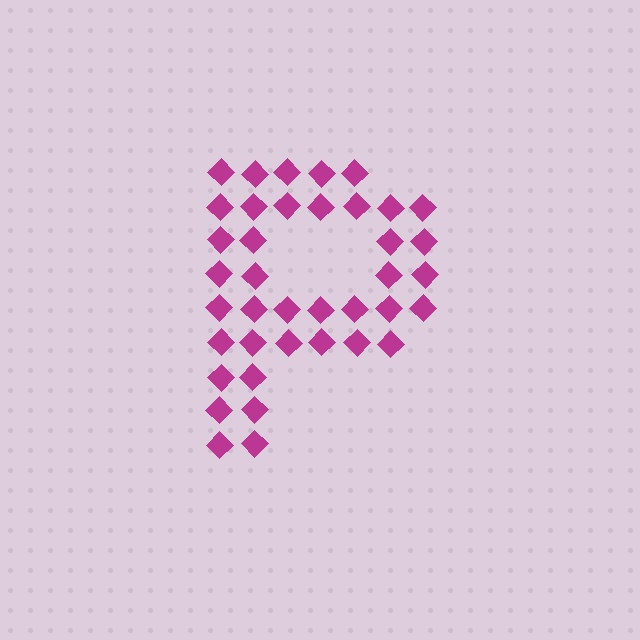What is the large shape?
The large shape is the letter P.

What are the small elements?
The small elements are diamonds.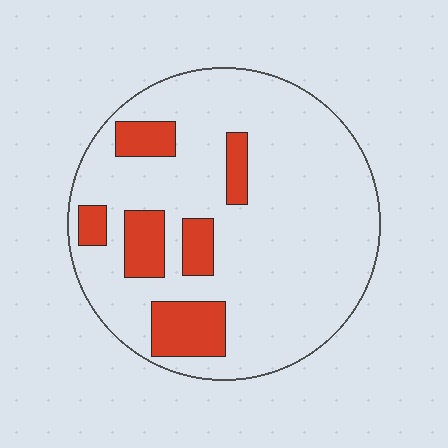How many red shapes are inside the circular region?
6.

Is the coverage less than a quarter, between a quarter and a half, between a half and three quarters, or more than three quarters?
Less than a quarter.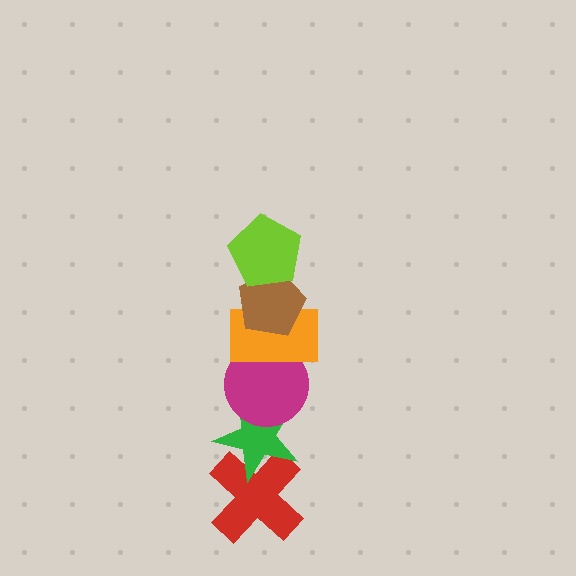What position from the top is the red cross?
The red cross is 6th from the top.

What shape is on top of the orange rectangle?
The brown pentagon is on top of the orange rectangle.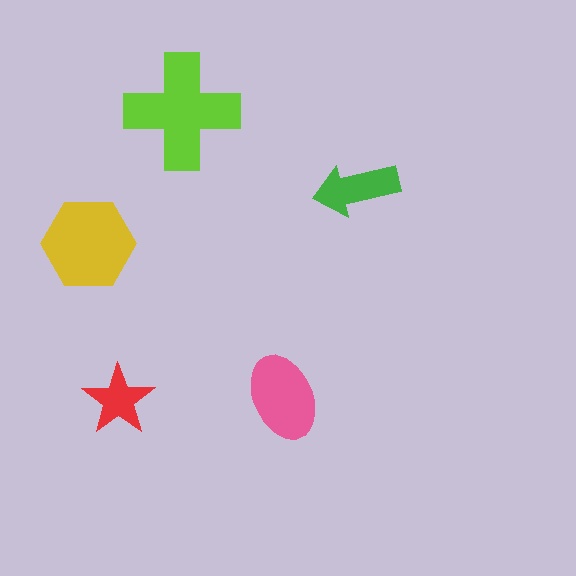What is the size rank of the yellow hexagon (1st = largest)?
2nd.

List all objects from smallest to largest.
The red star, the green arrow, the pink ellipse, the yellow hexagon, the lime cross.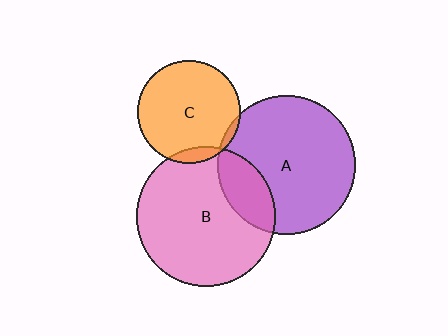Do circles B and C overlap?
Yes.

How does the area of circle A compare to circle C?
Approximately 1.8 times.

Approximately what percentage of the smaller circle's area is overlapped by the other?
Approximately 10%.